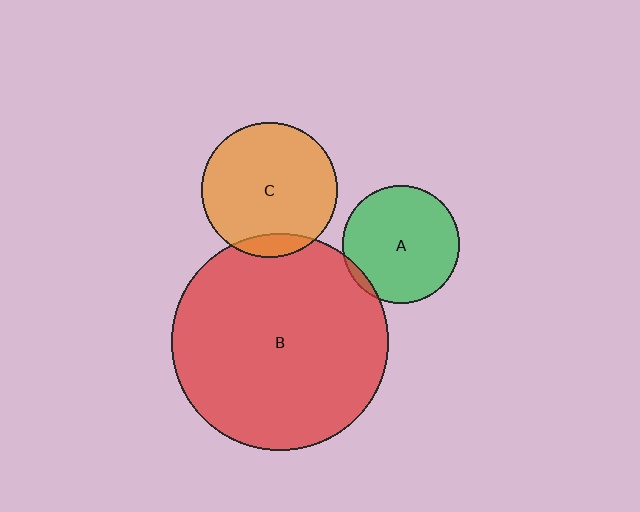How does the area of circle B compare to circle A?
Approximately 3.4 times.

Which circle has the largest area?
Circle B (red).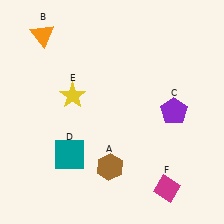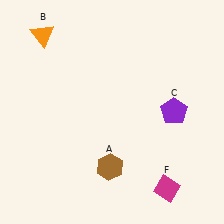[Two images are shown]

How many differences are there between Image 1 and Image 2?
There are 2 differences between the two images.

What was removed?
The teal square (D), the yellow star (E) were removed in Image 2.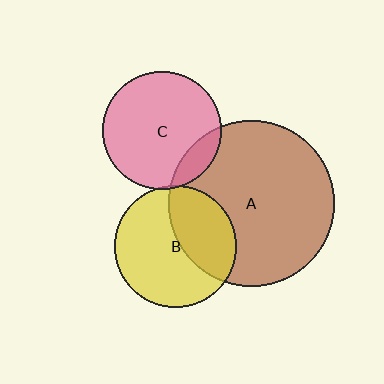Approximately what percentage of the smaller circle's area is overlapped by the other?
Approximately 5%.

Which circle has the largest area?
Circle A (brown).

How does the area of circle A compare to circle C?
Approximately 2.0 times.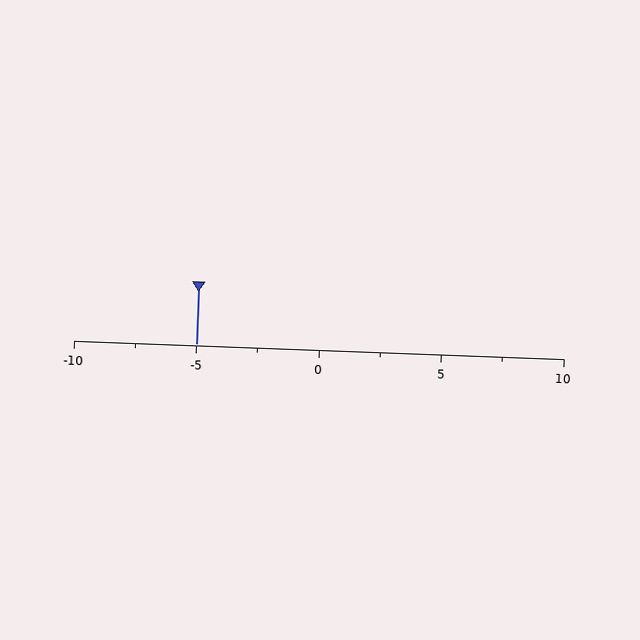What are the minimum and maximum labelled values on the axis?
The axis runs from -10 to 10.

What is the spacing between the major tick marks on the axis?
The major ticks are spaced 5 apart.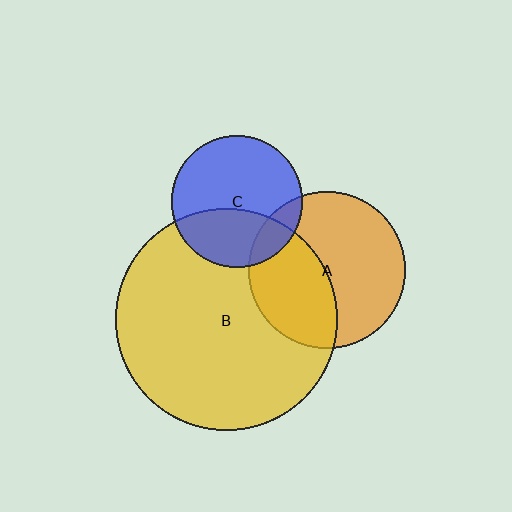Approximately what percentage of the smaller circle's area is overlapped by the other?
Approximately 35%.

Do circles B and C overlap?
Yes.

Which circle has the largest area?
Circle B (yellow).